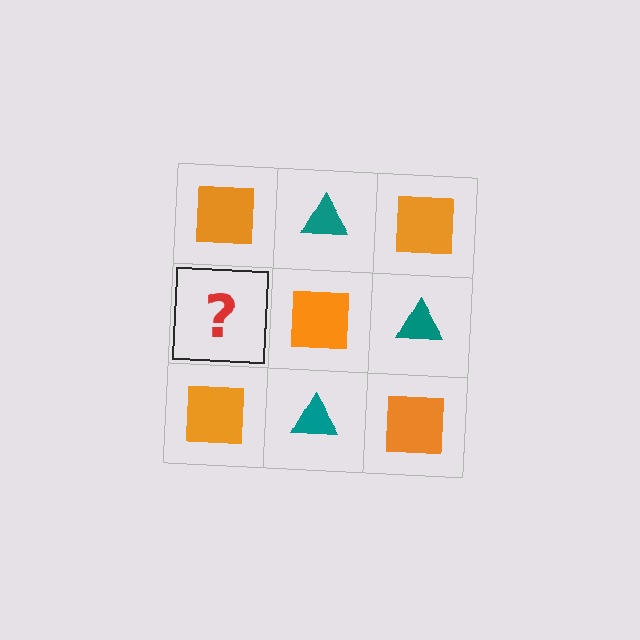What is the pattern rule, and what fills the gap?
The rule is that it alternates orange square and teal triangle in a checkerboard pattern. The gap should be filled with a teal triangle.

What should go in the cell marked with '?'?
The missing cell should contain a teal triangle.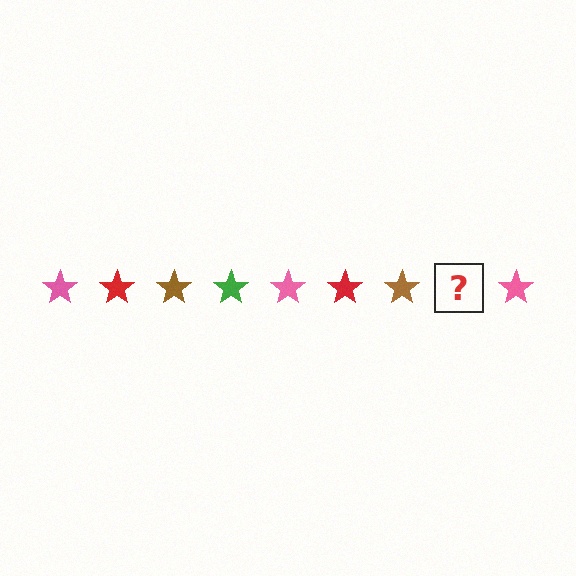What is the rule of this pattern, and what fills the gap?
The rule is that the pattern cycles through pink, red, brown, green stars. The gap should be filled with a green star.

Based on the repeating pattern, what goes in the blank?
The blank should be a green star.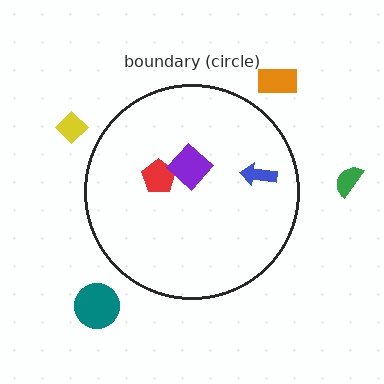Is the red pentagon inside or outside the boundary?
Inside.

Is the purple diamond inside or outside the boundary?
Inside.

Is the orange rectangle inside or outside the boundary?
Outside.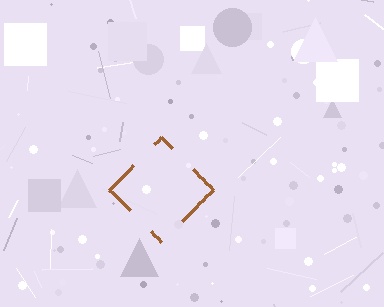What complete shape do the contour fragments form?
The contour fragments form a diamond.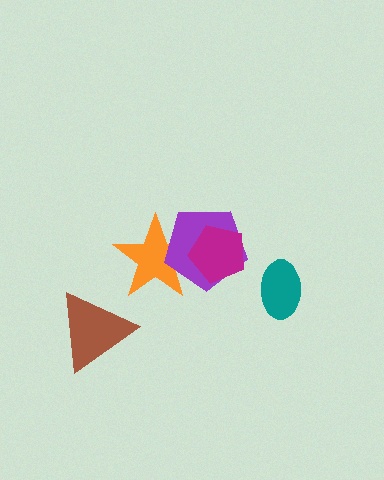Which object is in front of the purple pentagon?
The magenta pentagon is in front of the purple pentagon.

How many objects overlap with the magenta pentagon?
2 objects overlap with the magenta pentagon.